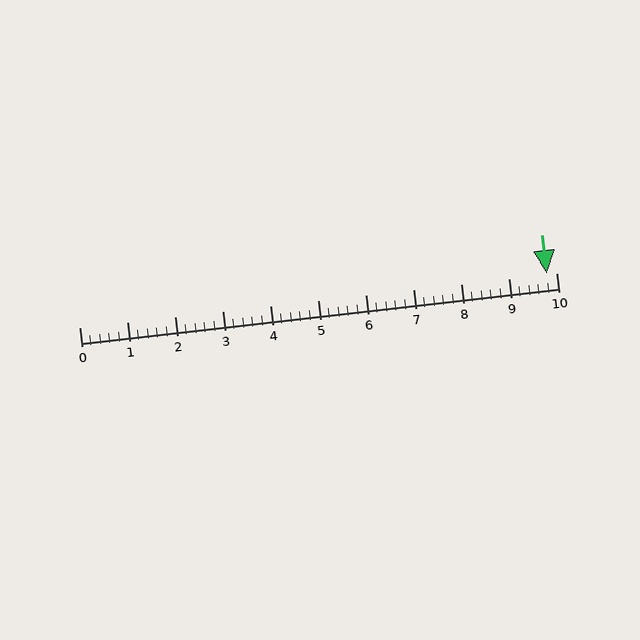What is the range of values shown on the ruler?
The ruler shows values from 0 to 10.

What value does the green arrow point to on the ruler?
The green arrow points to approximately 9.8.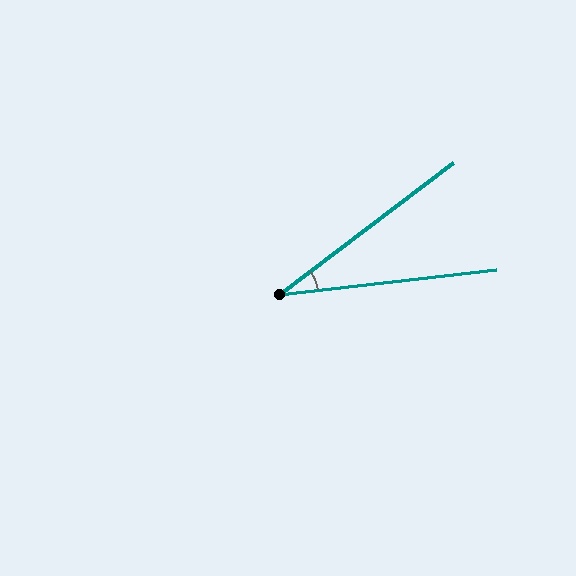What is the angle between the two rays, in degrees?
Approximately 30 degrees.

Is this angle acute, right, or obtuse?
It is acute.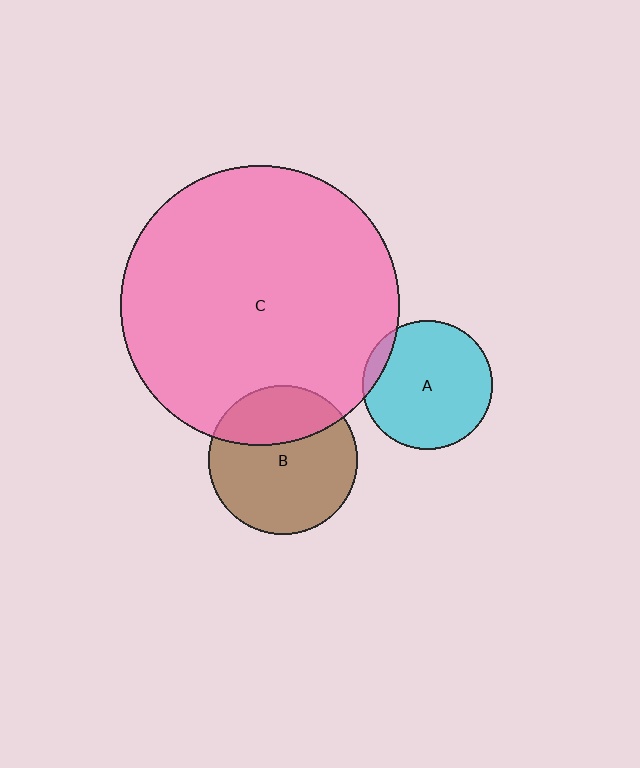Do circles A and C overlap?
Yes.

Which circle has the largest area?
Circle C (pink).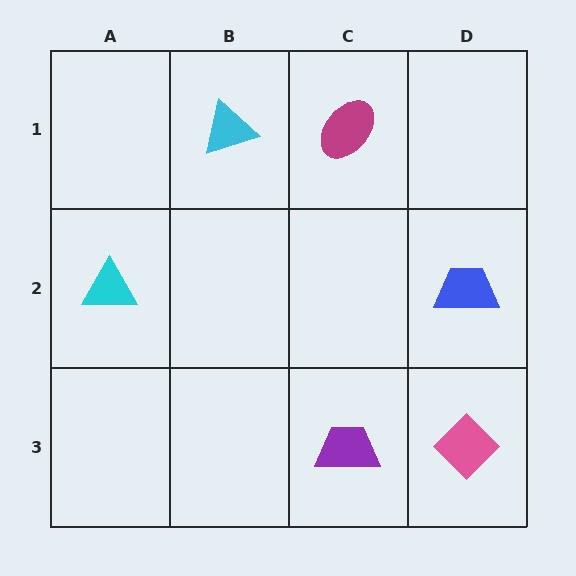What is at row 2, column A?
A cyan triangle.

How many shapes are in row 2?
2 shapes.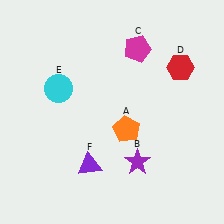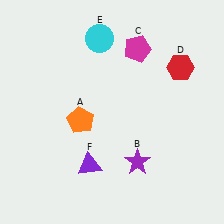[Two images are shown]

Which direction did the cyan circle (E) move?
The cyan circle (E) moved up.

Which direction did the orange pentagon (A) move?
The orange pentagon (A) moved left.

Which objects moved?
The objects that moved are: the orange pentagon (A), the cyan circle (E).